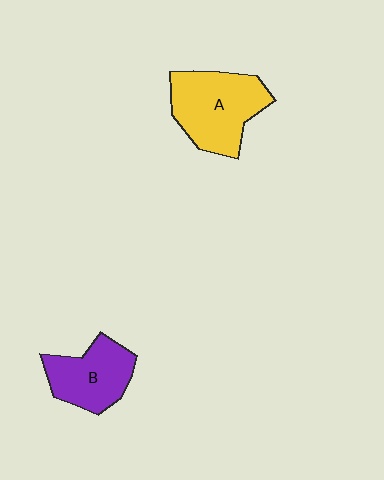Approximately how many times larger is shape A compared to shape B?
Approximately 1.3 times.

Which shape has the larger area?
Shape A (yellow).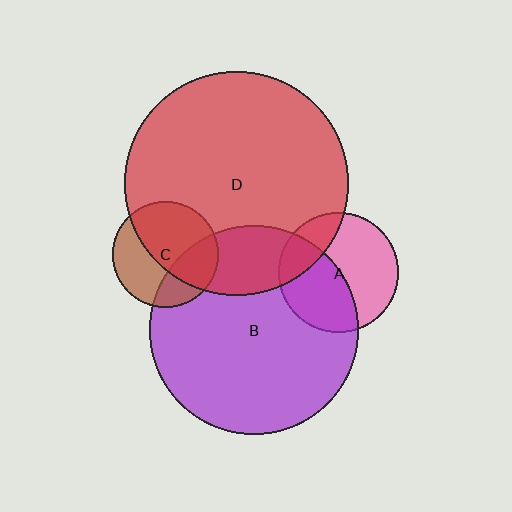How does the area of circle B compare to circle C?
Approximately 3.9 times.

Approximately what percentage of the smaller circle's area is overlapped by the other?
Approximately 60%.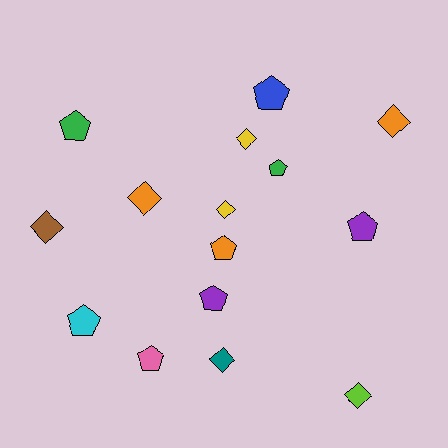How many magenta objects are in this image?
There are no magenta objects.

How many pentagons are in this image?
There are 8 pentagons.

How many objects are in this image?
There are 15 objects.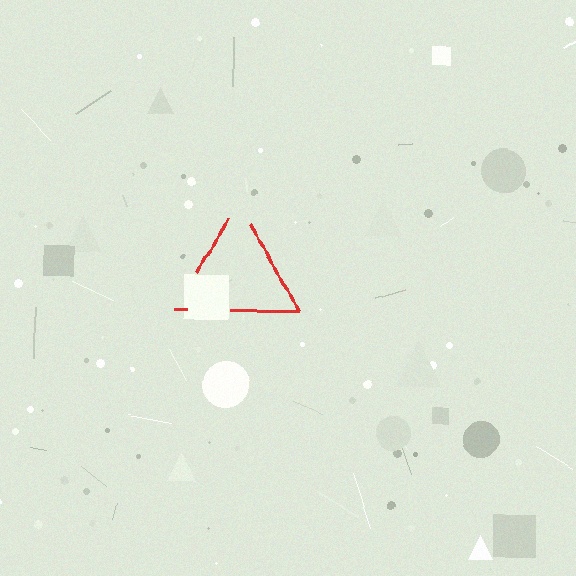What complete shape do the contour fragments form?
The contour fragments form a triangle.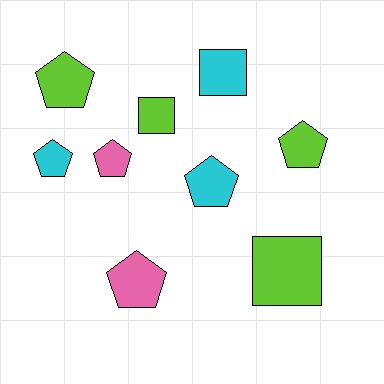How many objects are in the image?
There are 9 objects.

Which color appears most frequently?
Lime, with 4 objects.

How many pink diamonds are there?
There are no pink diamonds.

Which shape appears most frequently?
Pentagon, with 6 objects.